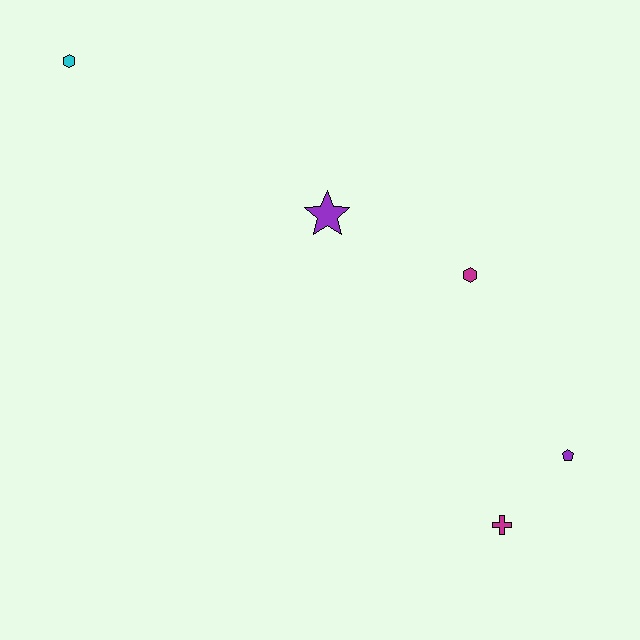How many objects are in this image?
There are 5 objects.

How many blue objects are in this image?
There are no blue objects.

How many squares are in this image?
There are no squares.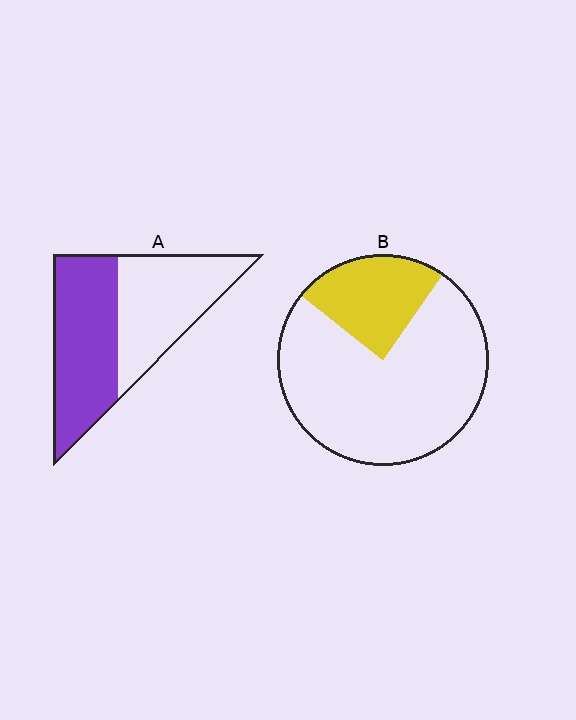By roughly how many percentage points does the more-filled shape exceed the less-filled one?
By roughly 30 percentage points (A over B).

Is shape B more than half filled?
No.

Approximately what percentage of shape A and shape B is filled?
A is approximately 50% and B is approximately 25%.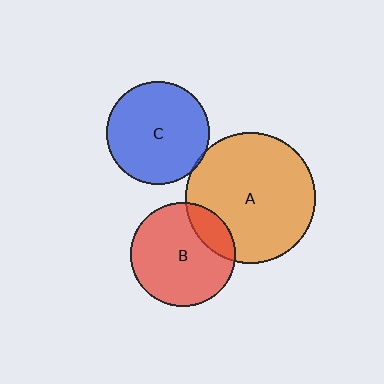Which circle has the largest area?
Circle A (orange).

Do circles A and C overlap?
Yes.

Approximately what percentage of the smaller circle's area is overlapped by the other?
Approximately 5%.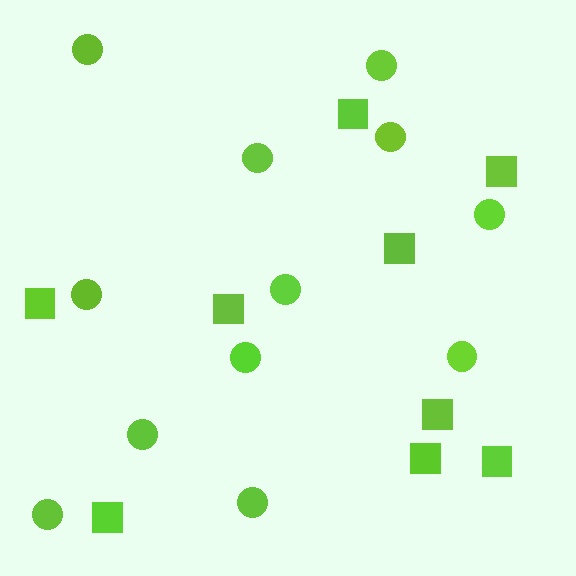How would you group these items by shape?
There are 2 groups: one group of squares (9) and one group of circles (12).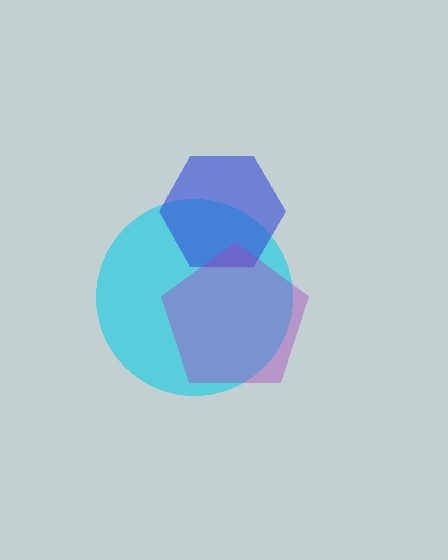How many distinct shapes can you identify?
There are 3 distinct shapes: a cyan circle, a blue hexagon, a purple pentagon.